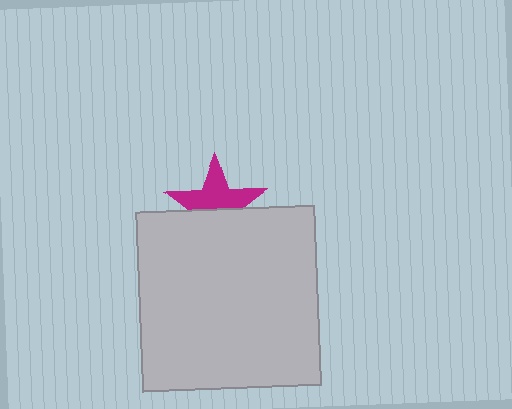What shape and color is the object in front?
The object in front is a light gray square.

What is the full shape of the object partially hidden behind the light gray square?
The partially hidden object is a magenta star.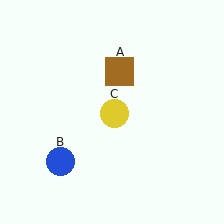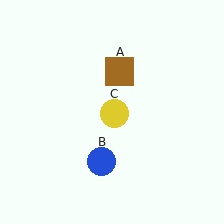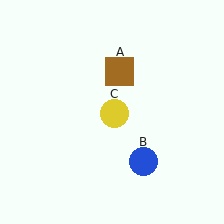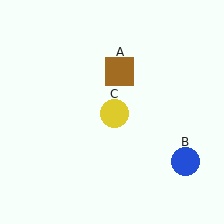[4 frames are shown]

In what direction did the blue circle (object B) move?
The blue circle (object B) moved right.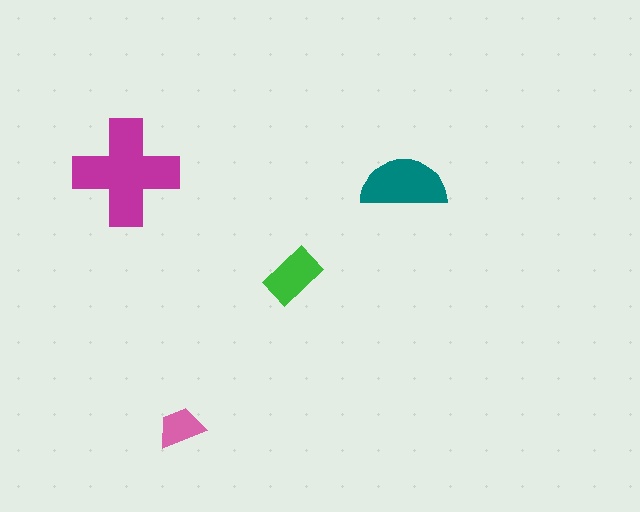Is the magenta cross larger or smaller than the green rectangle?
Larger.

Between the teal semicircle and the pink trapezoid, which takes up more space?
The teal semicircle.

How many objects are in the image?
There are 4 objects in the image.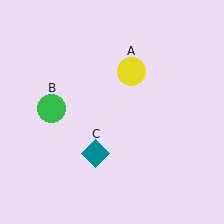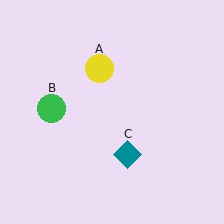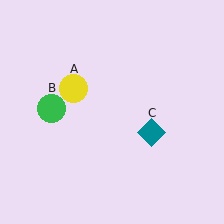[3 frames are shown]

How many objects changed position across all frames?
2 objects changed position: yellow circle (object A), teal diamond (object C).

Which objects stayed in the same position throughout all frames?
Green circle (object B) remained stationary.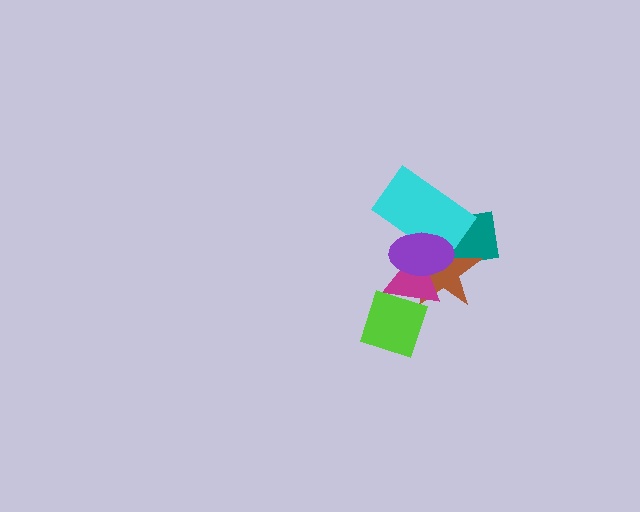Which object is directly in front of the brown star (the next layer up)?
The magenta triangle is directly in front of the brown star.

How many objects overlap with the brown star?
4 objects overlap with the brown star.